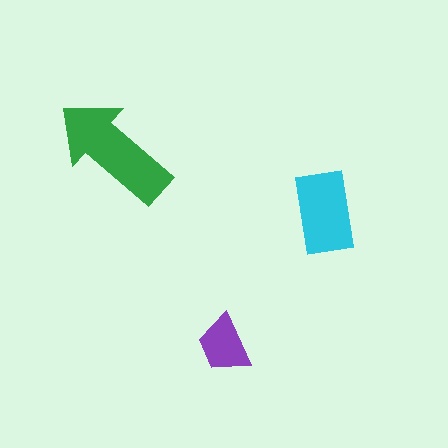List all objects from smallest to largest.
The purple trapezoid, the cyan rectangle, the green arrow.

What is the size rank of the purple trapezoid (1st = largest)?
3rd.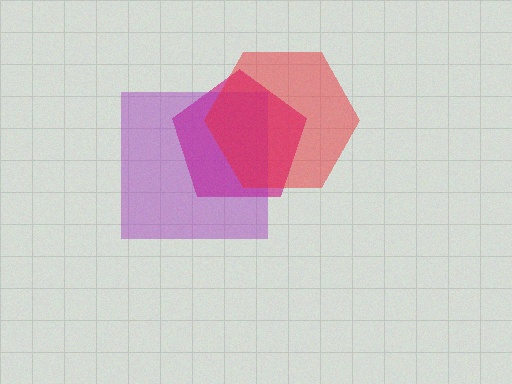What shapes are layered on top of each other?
The layered shapes are: a magenta pentagon, a purple square, a red hexagon.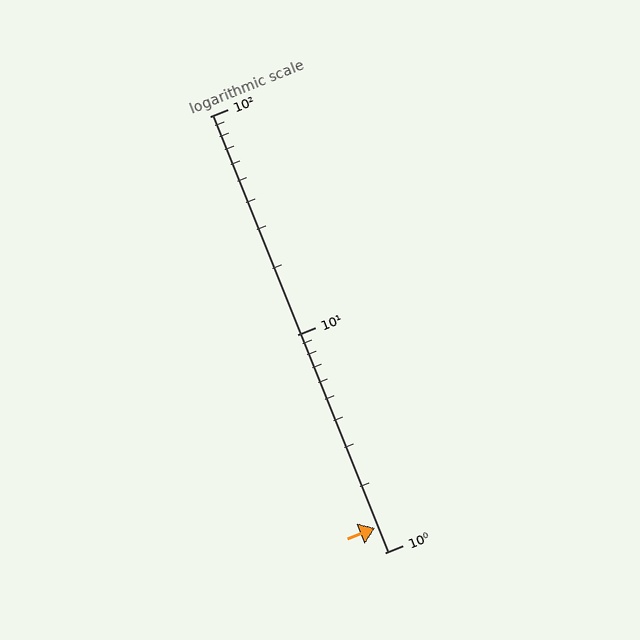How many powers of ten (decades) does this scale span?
The scale spans 2 decades, from 1 to 100.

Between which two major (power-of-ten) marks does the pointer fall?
The pointer is between 1 and 10.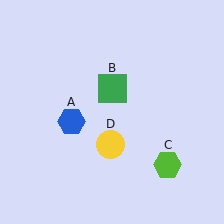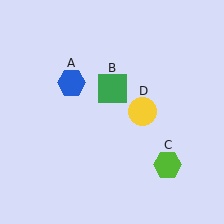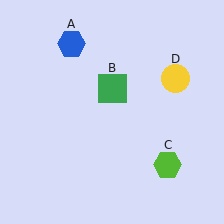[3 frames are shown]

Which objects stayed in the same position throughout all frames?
Green square (object B) and lime hexagon (object C) remained stationary.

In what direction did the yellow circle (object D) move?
The yellow circle (object D) moved up and to the right.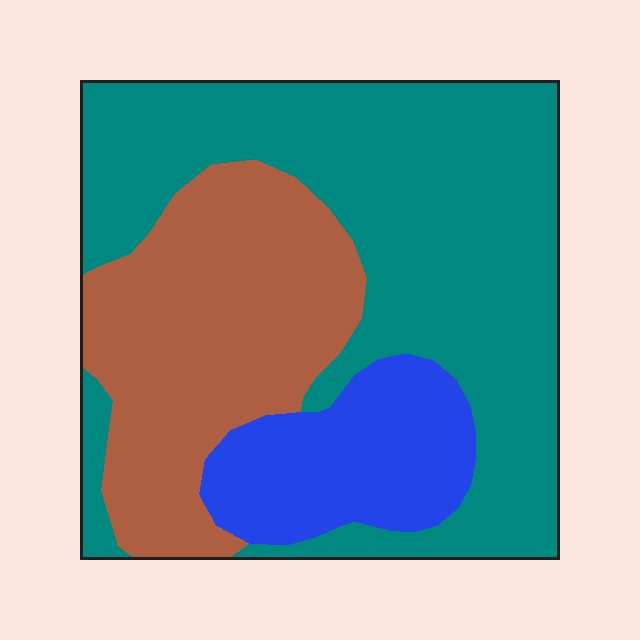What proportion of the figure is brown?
Brown covers 31% of the figure.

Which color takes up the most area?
Teal, at roughly 55%.